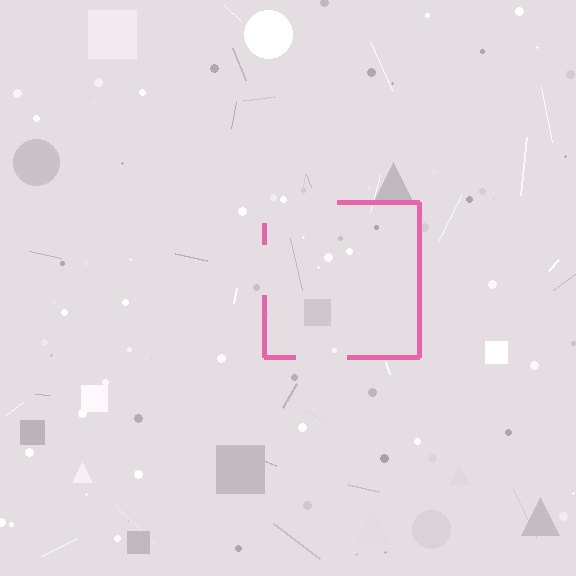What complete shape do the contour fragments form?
The contour fragments form a square.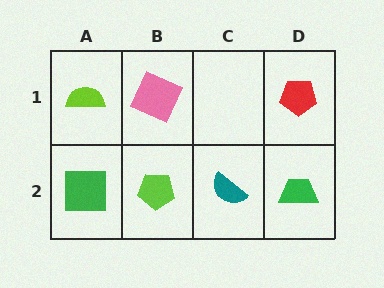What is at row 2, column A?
A green square.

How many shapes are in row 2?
4 shapes.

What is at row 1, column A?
A lime semicircle.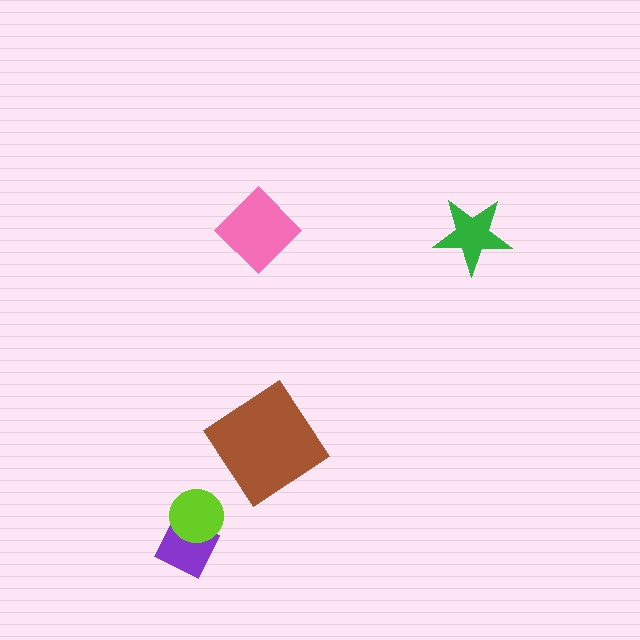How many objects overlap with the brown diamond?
0 objects overlap with the brown diamond.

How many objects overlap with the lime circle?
1 object overlaps with the lime circle.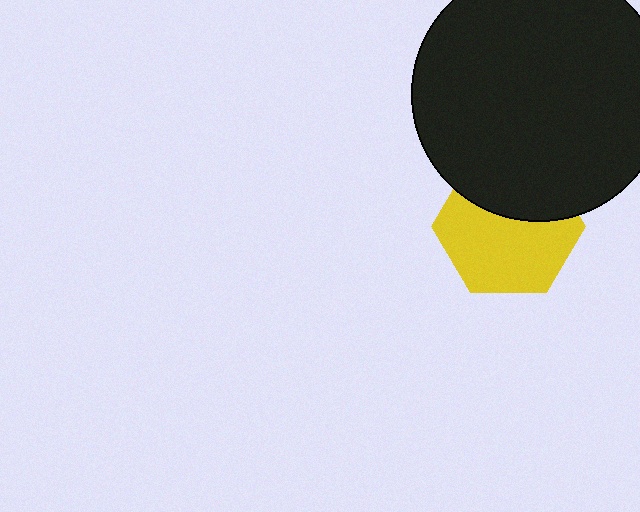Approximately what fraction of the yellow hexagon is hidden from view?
Roughly 37% of the yellow hexagon is hidden behind the black circle.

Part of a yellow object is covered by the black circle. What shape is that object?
It is a hexagon.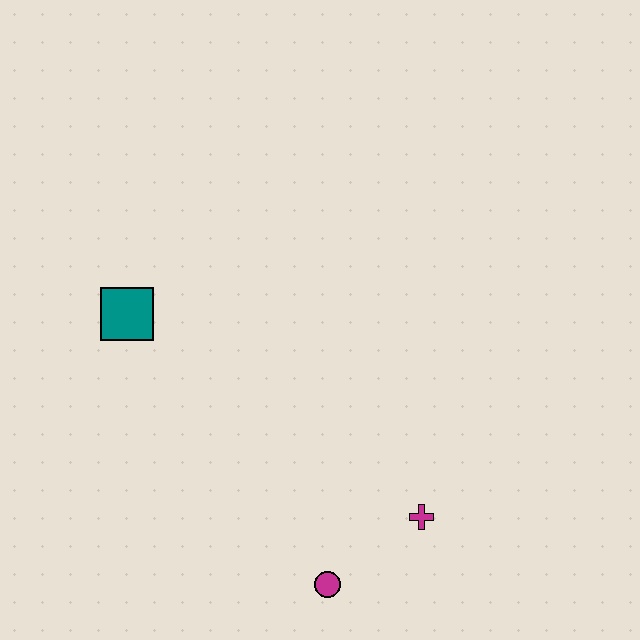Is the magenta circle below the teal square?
Yes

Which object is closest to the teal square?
The magenta circle is closest to the teal square.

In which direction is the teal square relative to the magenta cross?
The teal square is to the left of the magenta cross.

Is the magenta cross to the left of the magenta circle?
No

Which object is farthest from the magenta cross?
The teal square is farthest from the magenta cross.